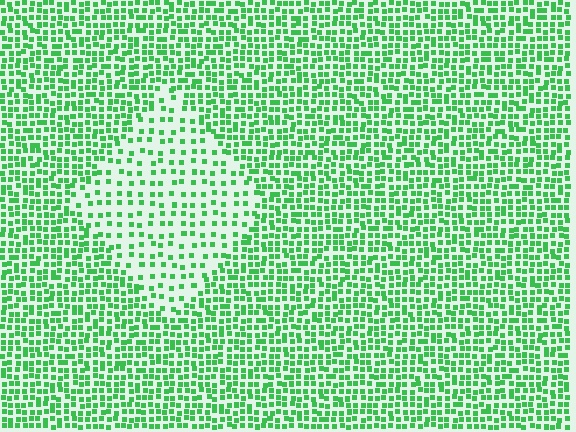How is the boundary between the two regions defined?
The boundary is defined by a change in element density (approximately 2.2x ratio). All elements are the same color, size, and shape.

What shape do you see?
I see a diamond.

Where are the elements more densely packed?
The elements are more densely packed outside the diamond boundary.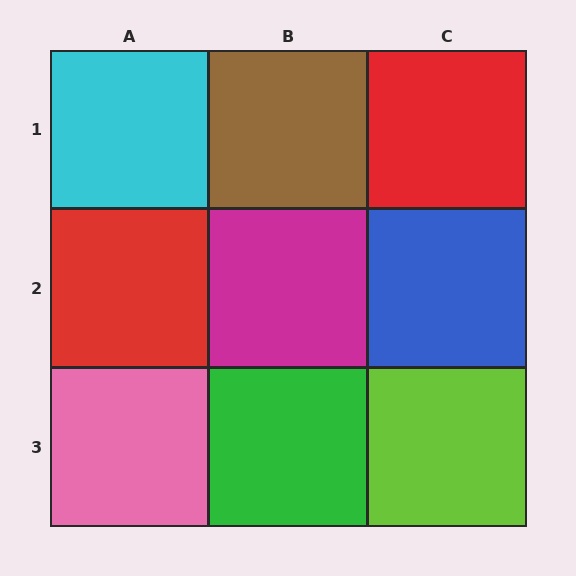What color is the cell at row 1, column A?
Cyan.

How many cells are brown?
1 cell is brown.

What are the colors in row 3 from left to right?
Pink, green, lime.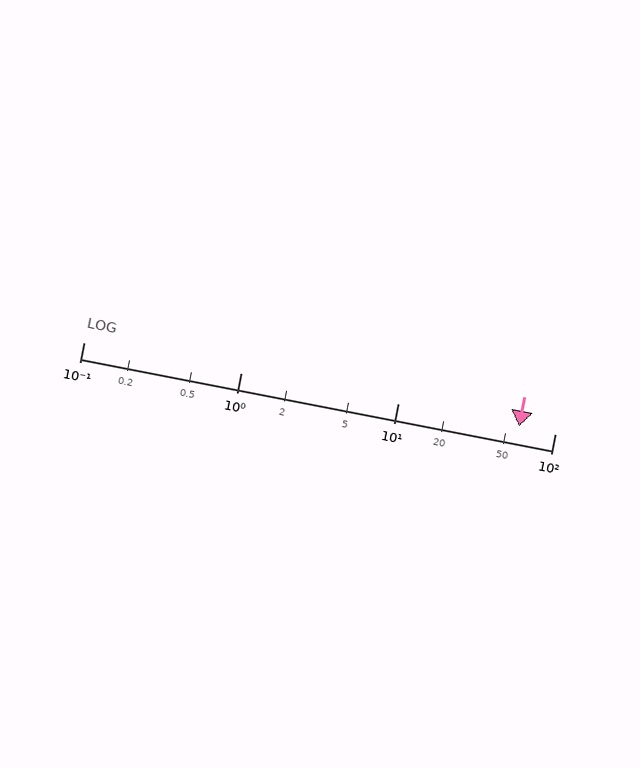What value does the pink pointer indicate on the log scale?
The pointer indicates approximately 59.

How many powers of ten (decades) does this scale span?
The scale spans 3 decades, from 0.1 to 100.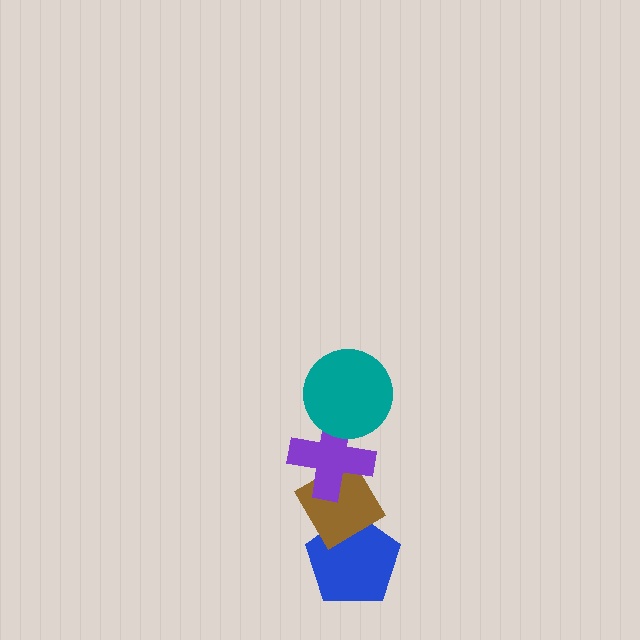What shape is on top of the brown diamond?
The purple cross is on top of the brown diamond.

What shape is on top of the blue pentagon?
The brown diamond is on top of the blue pentagon.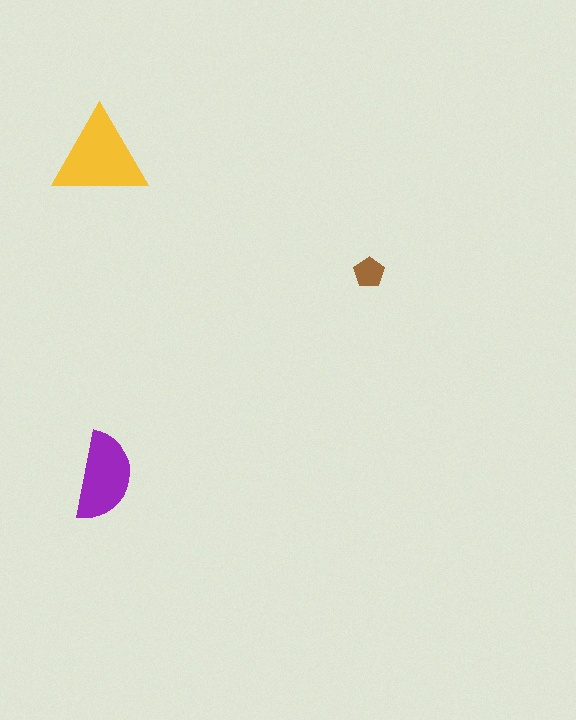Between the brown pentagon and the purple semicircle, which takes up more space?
The purple semicircle.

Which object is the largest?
The yellow triangle.